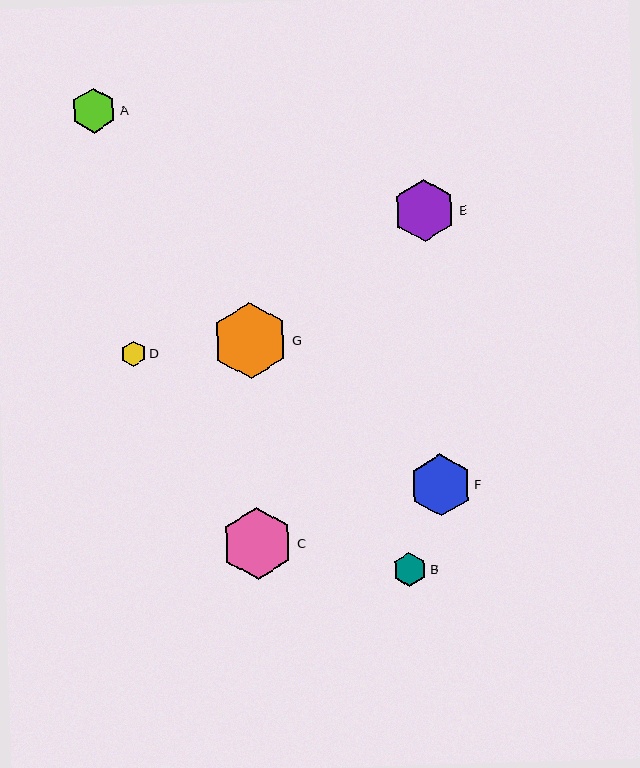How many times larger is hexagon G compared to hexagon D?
Hexagon G is approximately 3.0 times the size of hexagon D.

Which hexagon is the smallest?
Hexagon D is the smallest with a size of approximately 25 pixels.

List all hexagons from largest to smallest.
From largest to smallest: G, C, E, F, A, B, D.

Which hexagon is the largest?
Hexagon G is the largest with a size of approximately 76 pixels.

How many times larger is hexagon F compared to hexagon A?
Hexagon F is approximately 1.4 times the size of hexagon A.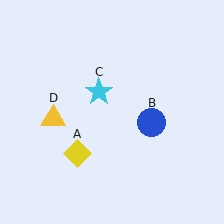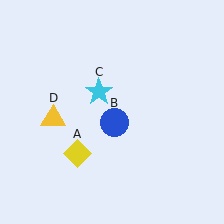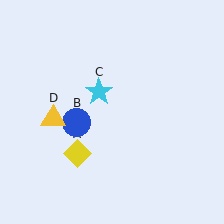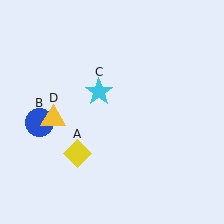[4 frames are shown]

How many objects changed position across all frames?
1 object changed position: blue circle (object B).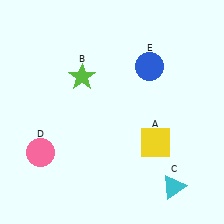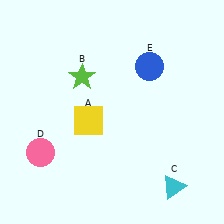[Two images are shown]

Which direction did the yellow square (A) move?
The yellow square (A) moved left.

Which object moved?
The yellow square (A) moved left.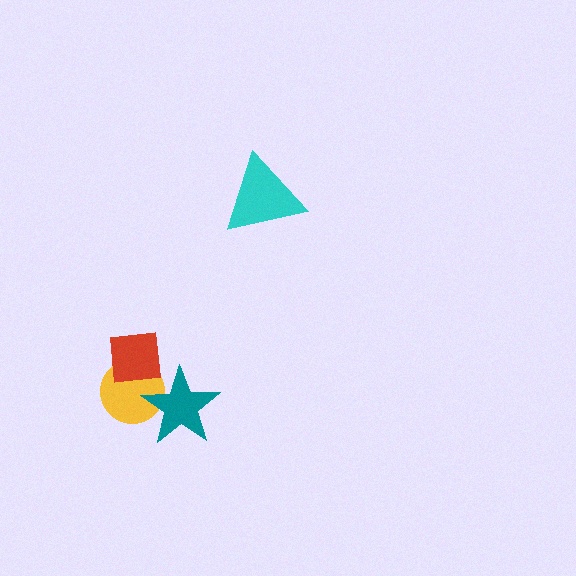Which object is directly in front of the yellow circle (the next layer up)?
The teal star is directly in front of the yellow circle.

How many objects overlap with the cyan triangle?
0 objects overlap with the cyan triangle.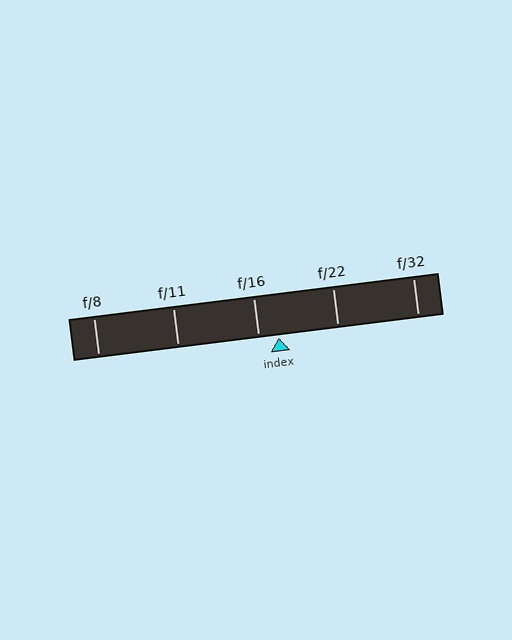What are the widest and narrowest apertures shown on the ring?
The widest aperture shown is f/8 and the narrowest is f/32.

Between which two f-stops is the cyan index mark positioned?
The index mark is between f/16 and f/22.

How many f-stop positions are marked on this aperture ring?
There are 5 f-stop positions marked.